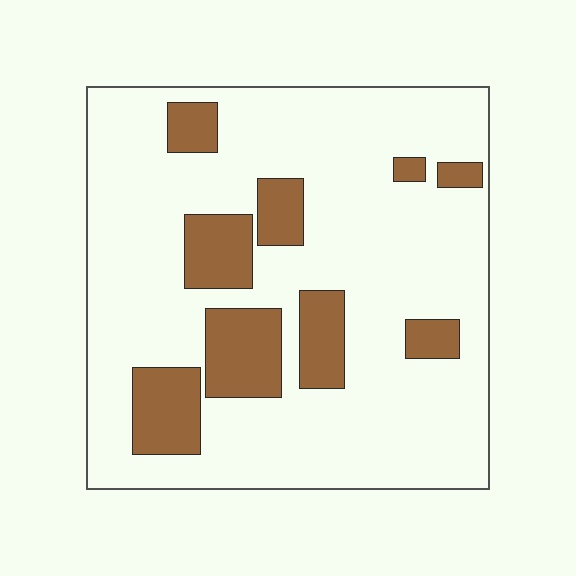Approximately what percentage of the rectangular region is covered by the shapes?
Approximately 20%.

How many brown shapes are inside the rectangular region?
9.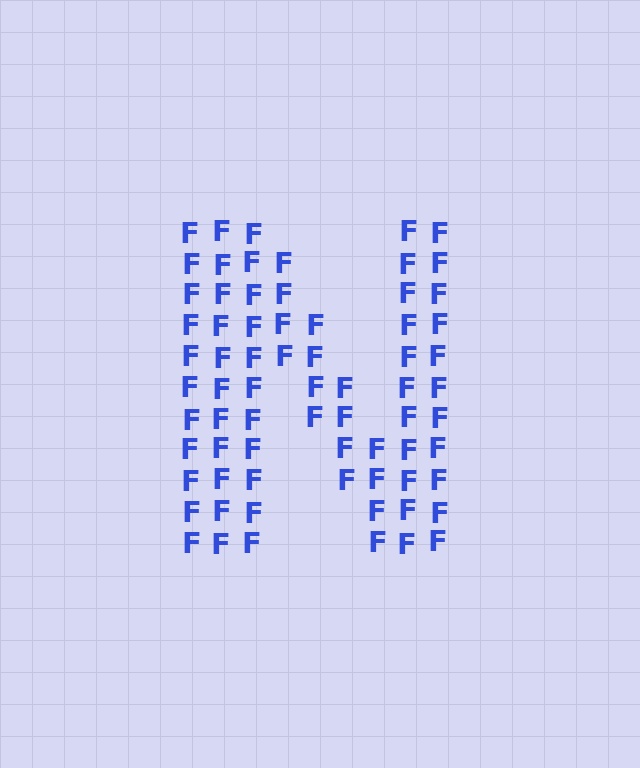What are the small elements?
The small elements are letter F's.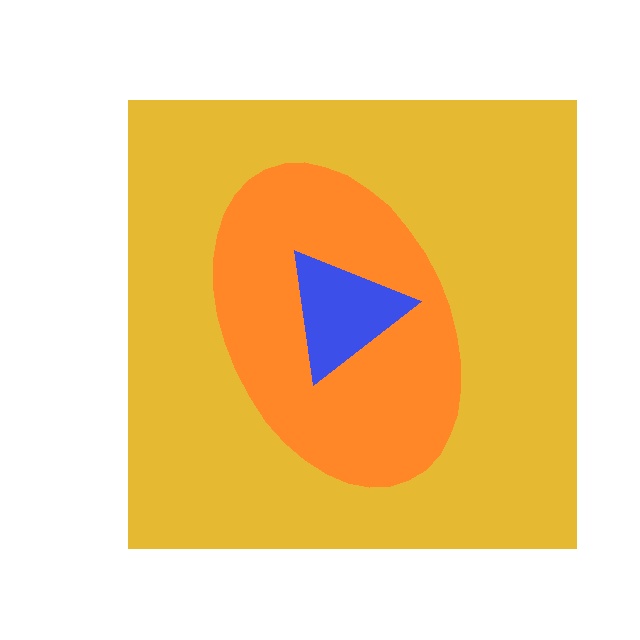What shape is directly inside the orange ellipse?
The blue triangle.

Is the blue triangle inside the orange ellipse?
Yes.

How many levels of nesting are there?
3.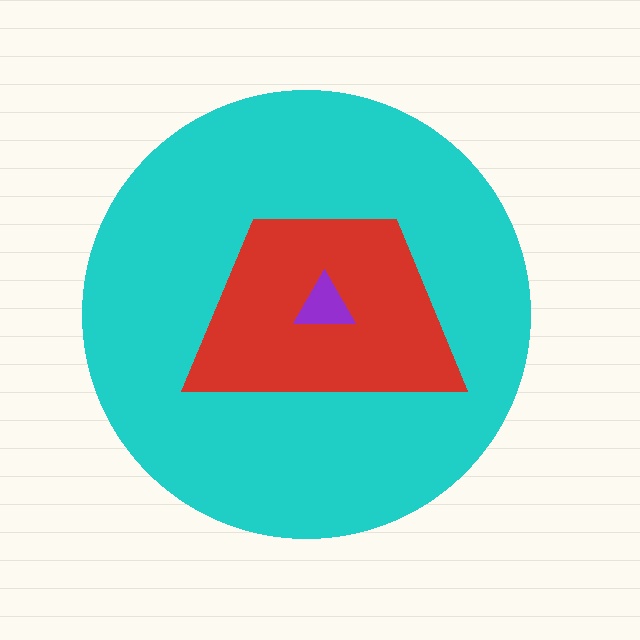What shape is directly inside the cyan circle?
The red trapezoid.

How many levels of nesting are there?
3.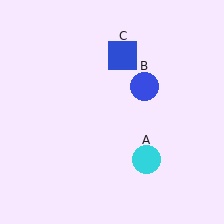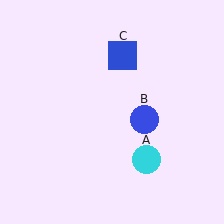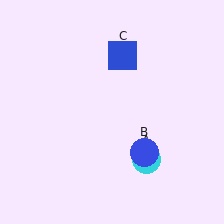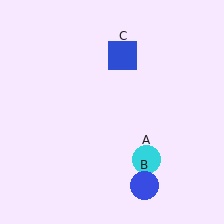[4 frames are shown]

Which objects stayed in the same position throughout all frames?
Cyan circle (object A) and blue square (object C) remained stationary.